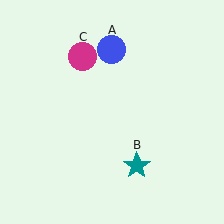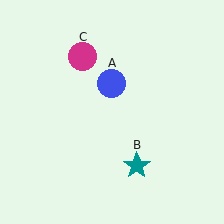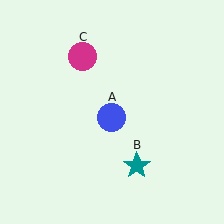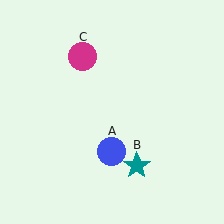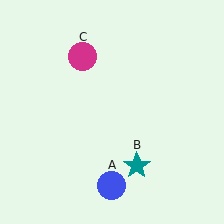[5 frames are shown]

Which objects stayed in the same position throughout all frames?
Teal star (object B) and magenta circle (object C) remained stationary.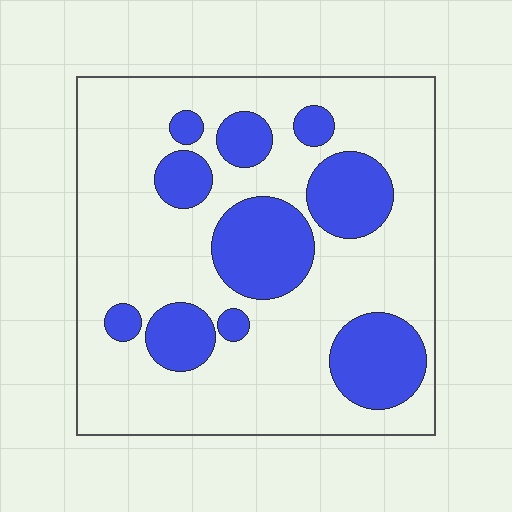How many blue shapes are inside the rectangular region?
10.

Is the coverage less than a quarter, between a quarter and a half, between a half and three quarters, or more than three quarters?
Between a quarter and a half.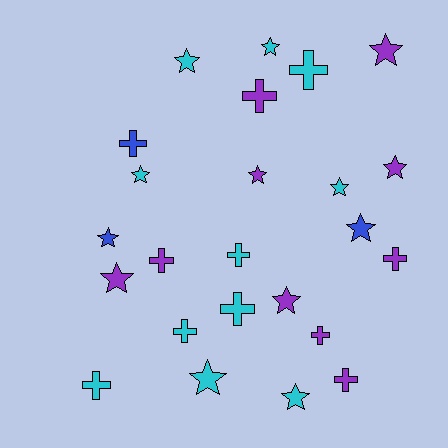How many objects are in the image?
There are 24 objects.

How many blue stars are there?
There are 2 blue stars.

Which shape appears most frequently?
Star, with 13 objects.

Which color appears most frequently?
Cyan, with 11 objects.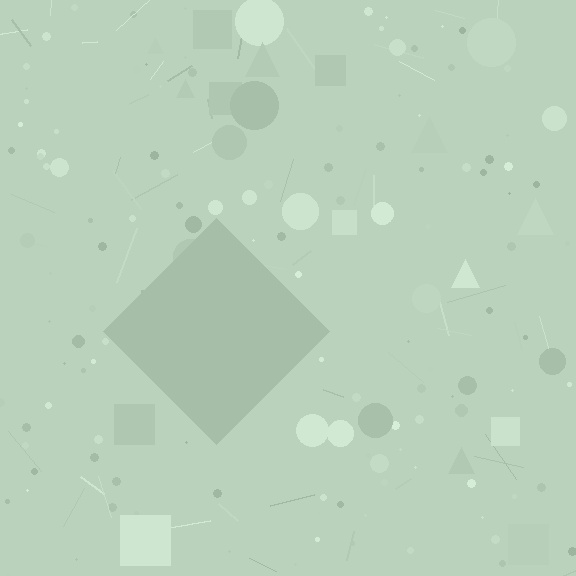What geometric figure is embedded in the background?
A diamond is embedded in the background.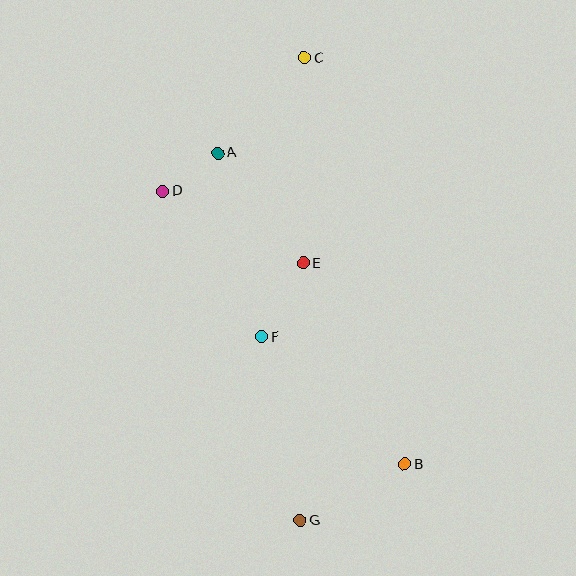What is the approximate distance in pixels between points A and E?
The distance between A and E is approximately 139 pixels.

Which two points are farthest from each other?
Points C and G are farthest from each other.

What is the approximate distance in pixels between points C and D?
The distance between C and D is approximately 195 pixels.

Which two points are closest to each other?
Points A and D are closest to each other.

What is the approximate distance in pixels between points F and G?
The distance between F and G is approximately 187 pixels.